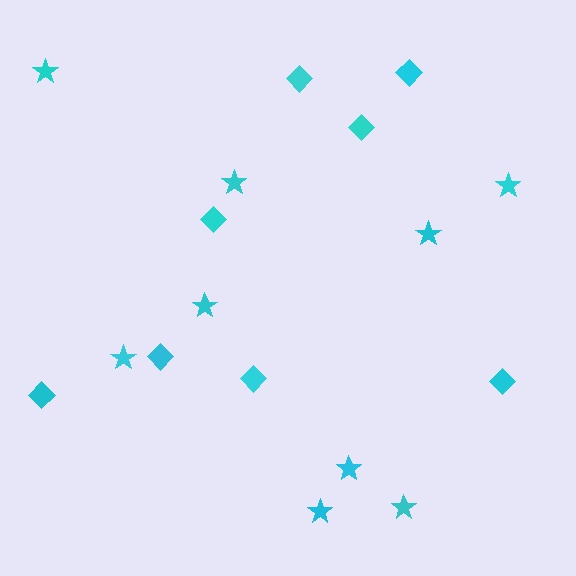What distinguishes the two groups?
There are 2 groups: one group of stars (9) and one group of diamonds (8).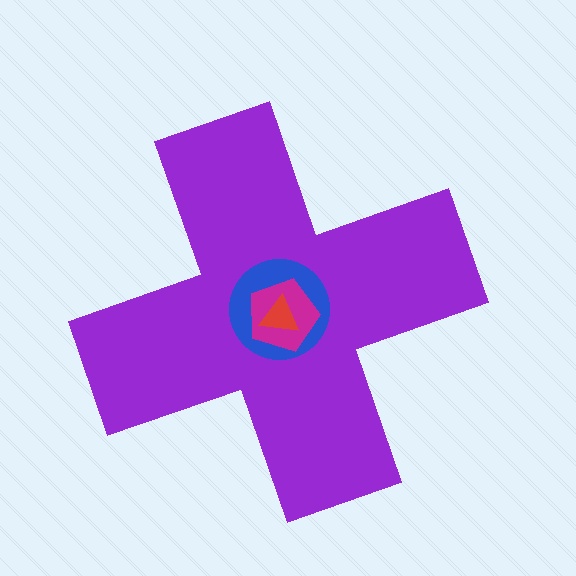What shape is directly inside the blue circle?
The magenta pentagon.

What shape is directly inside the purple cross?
The blue circle.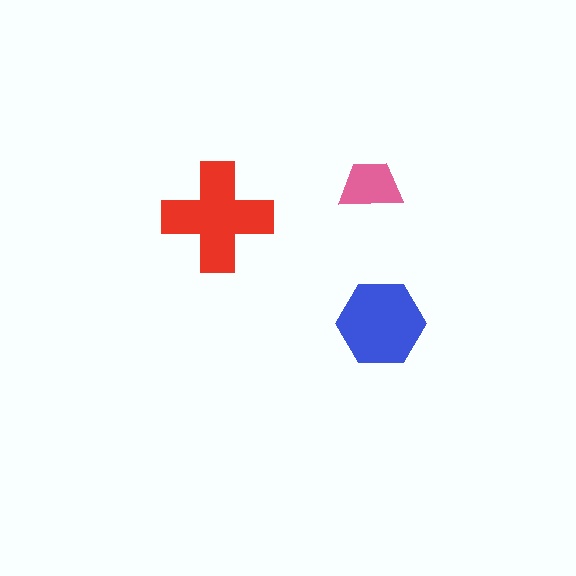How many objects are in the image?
There are 3 objects in the image.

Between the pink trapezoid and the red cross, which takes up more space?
The red cross.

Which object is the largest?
The red cross.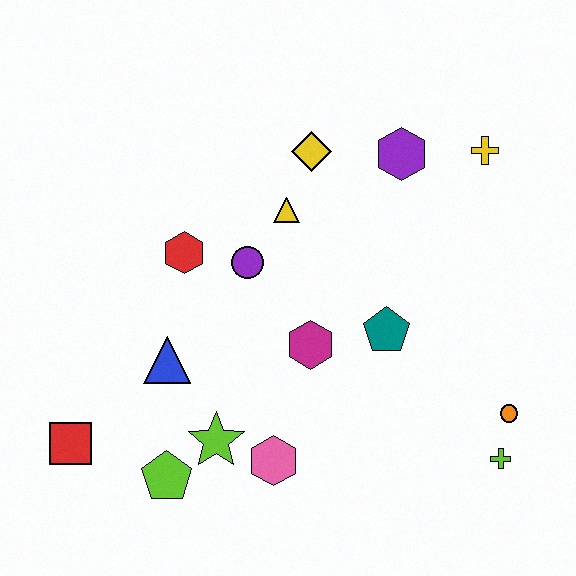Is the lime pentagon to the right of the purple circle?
No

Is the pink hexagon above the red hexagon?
No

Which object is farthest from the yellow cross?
The red square is farthest from the yellow cross.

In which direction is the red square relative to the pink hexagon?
The red square is to the left of the pink hexagon.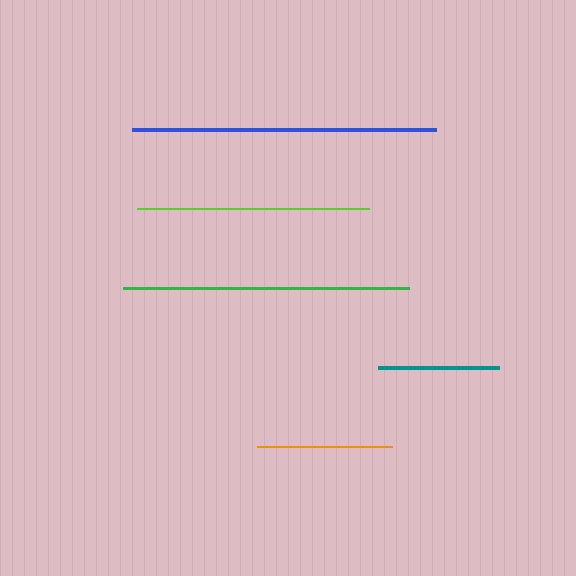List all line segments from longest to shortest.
From longest to shortest: blue, green, lime, orange, teal.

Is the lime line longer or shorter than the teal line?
The lime line is longer than the teal line.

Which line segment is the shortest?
The teal line is the shortest at approximately 121 pixels.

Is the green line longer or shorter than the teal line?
The green line is longer than the teal line.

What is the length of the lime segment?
The lime segment is approximately 231 pixels long.